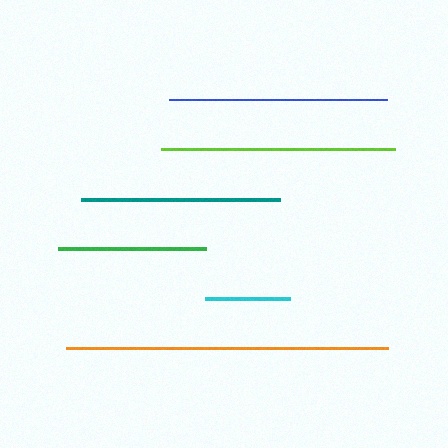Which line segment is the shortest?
The cyan line is the shortest at approximately 85 pixels.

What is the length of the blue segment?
The blue segment is approximately 217 pixels long.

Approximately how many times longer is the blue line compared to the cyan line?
The blue line is approximately 2.6 times the length of the cyan line.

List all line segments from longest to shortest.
From longest to shortest: orange, lime, blue, teal, green, cyan.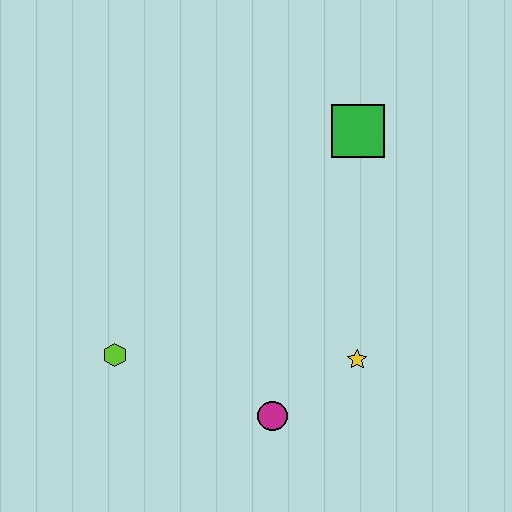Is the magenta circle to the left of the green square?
Yes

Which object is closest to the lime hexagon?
The magenta circle is closest to the lime hexagon.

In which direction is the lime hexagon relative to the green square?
The lime hexagon is to the left of the green square.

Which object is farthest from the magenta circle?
The green square is farthest from the magenta circle.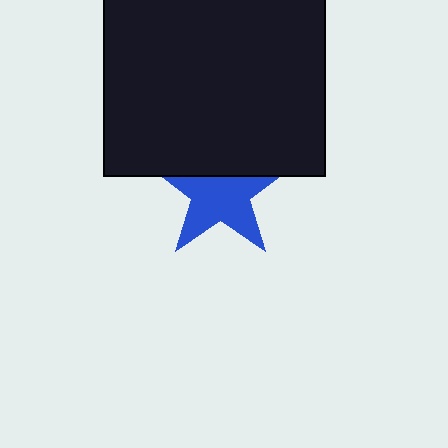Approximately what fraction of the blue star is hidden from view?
Roughly 37% of the blue star is hidden behind the black square.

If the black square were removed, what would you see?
You would see the complete blue star.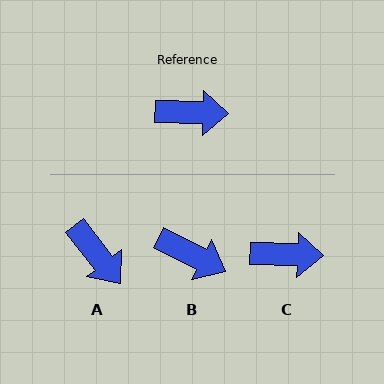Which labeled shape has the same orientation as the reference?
C.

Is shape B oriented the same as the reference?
No, it is off by about 25 degrees.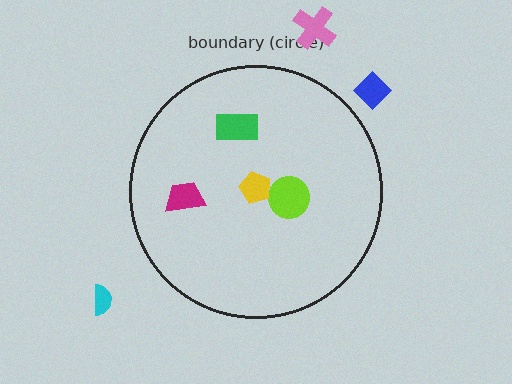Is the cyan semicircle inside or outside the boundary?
Outside.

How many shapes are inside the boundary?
4 inside, 3 outside.